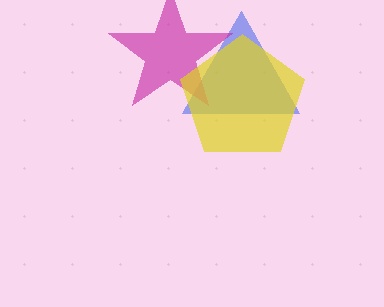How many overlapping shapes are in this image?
There are 3 overlapping shapes in the image.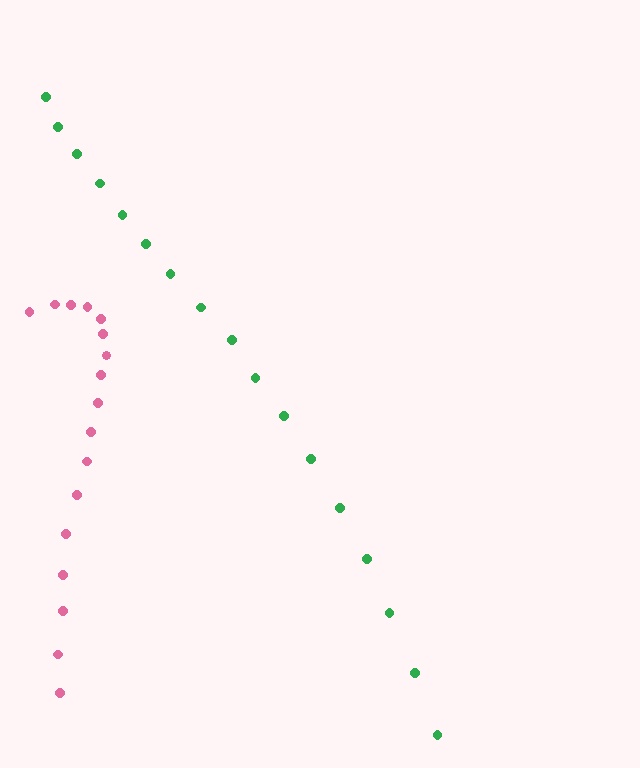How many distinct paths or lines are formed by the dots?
There are 2 distinct paths.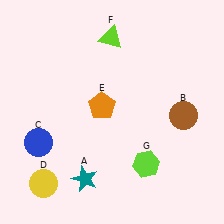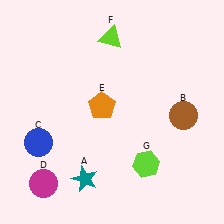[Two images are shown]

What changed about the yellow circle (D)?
In Image 1, D is yellow. In Image 2, it changed to magenta.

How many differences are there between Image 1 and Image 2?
There is 1 difference between the two images.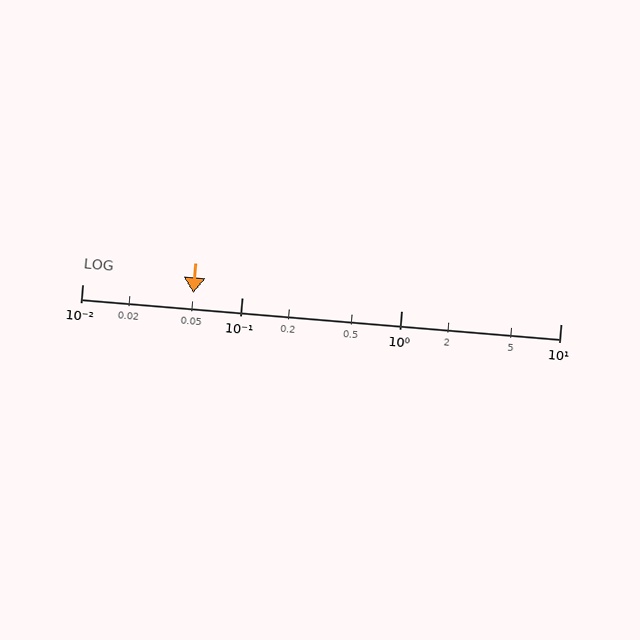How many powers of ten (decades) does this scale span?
The scale spans 3 decades, from 0.01 to 10.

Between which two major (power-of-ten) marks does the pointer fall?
The pointer is between 0.01 and 0.1.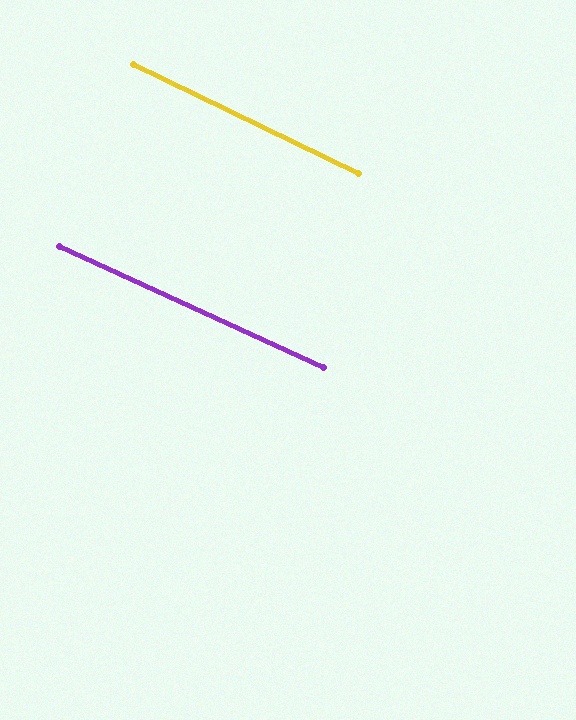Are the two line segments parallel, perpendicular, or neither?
Parallel — their directions differ by only 1.1°.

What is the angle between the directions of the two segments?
Approximately 1 degree.